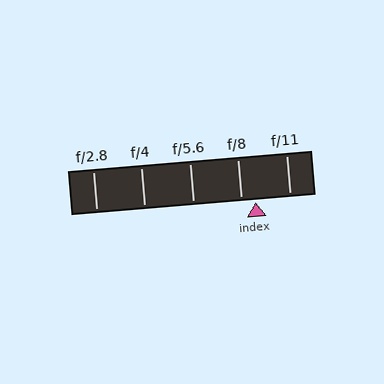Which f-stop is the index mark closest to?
The index mark is closest to f/8.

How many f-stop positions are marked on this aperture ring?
There are 5 f-stop positions marked.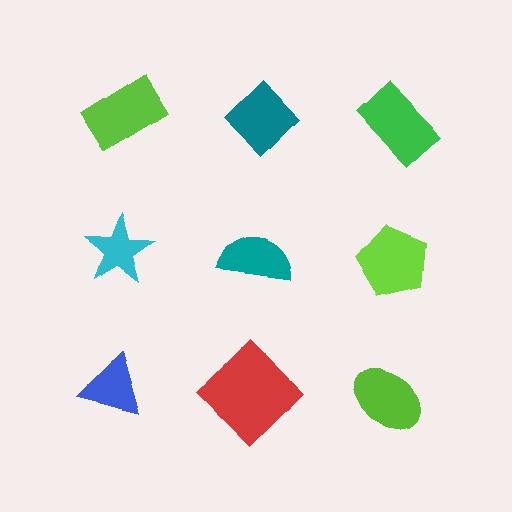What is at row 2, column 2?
A teal semicircle.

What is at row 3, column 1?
A blue triangle.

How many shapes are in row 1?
3 shapes.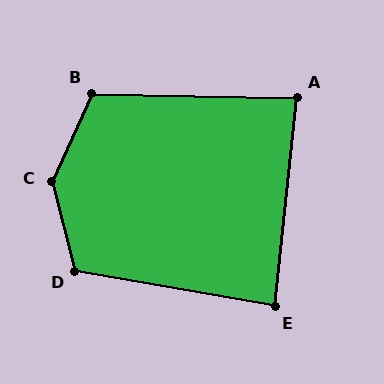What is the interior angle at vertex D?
Approximately 115 degrees (obtuse).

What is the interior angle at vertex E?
Approximately 86 degrees (approximately right).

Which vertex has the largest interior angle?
C, at approximately 141 degrees.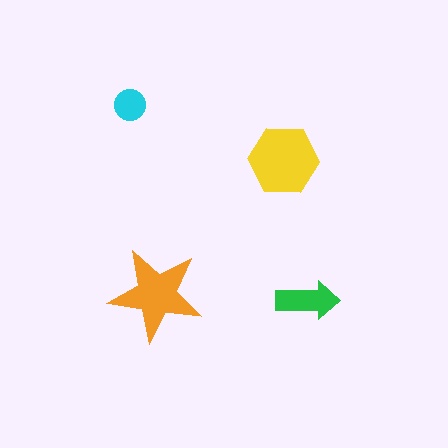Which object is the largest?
The yellow hexagon.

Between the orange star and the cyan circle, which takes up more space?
The orange star.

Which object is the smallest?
The cyan circle.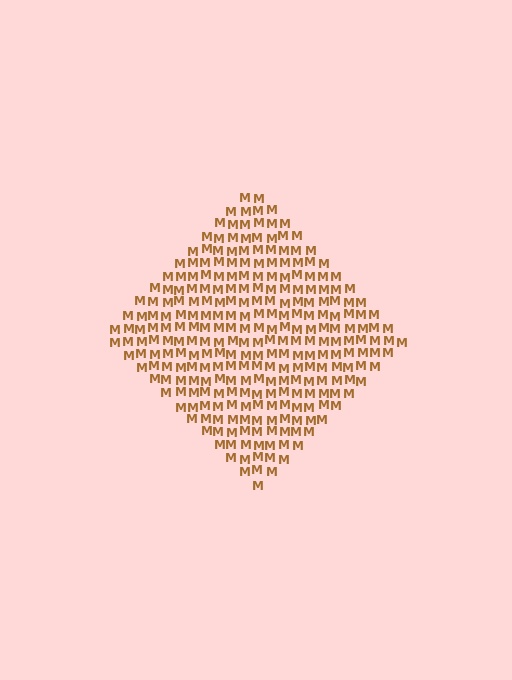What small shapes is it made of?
It is made of small letter M's.